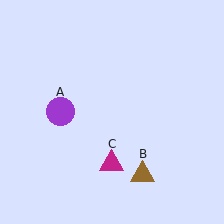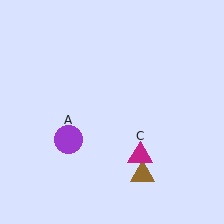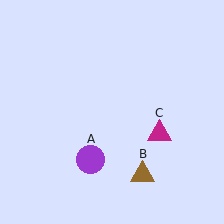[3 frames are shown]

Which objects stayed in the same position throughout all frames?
Brown triangle (object B) remained stationary.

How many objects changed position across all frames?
2 objects changed position: purple circle (object A), magenta triangle (object C).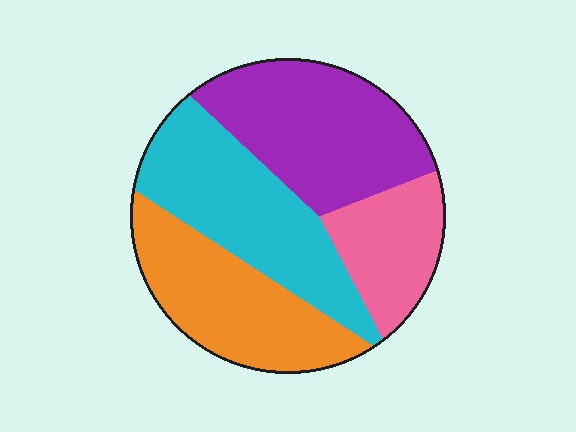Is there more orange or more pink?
Orange.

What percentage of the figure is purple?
Purple takes up between a sixth and a third of the figure.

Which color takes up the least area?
Pink, at roughly 15%.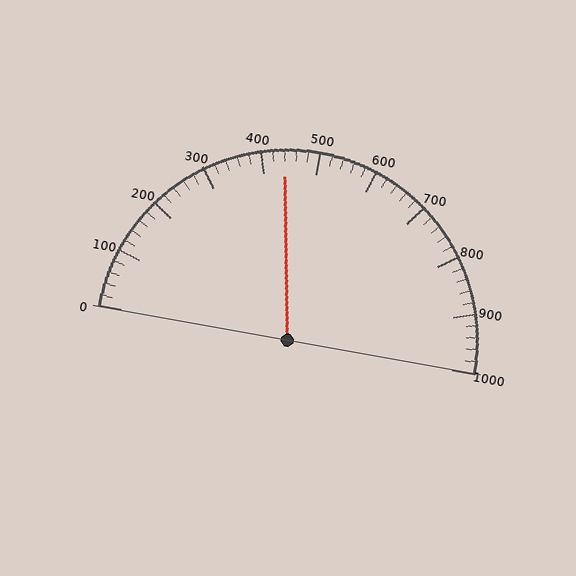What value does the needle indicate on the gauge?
The needle indicates approximately 440.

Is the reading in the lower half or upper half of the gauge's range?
The reading is in the lower half of the range (0 to 1000).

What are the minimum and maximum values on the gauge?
The gauge ranges from 0 to 1000.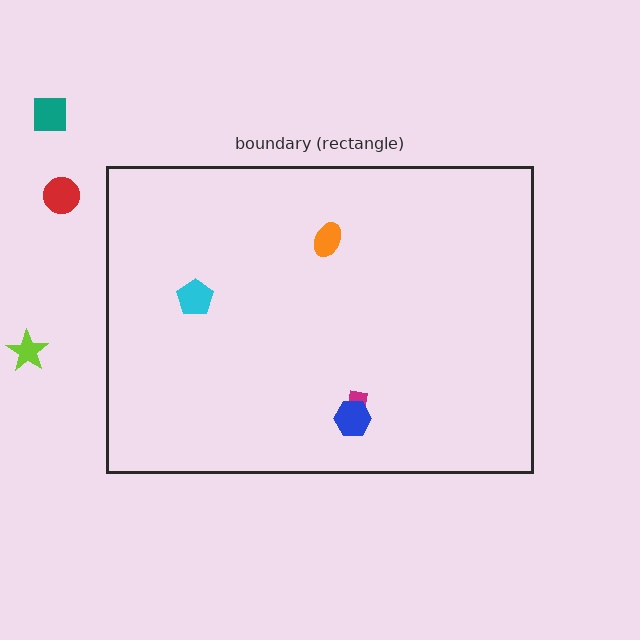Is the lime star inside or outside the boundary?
Outside.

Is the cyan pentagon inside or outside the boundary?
Inside.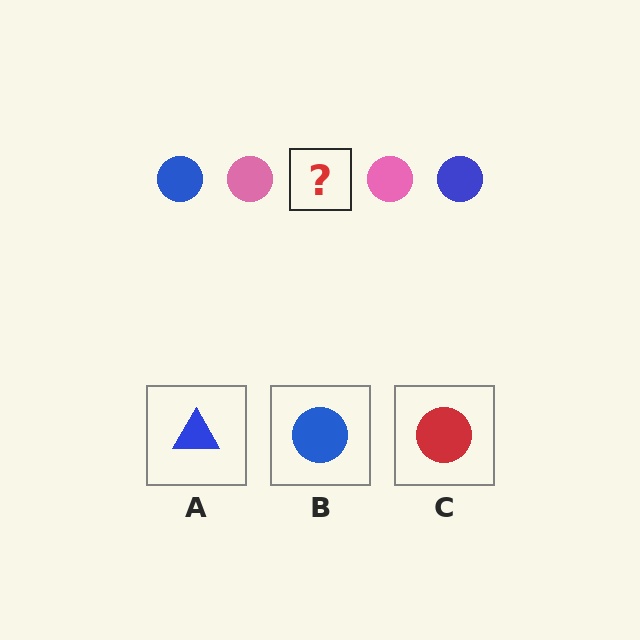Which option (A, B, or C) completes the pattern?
B.